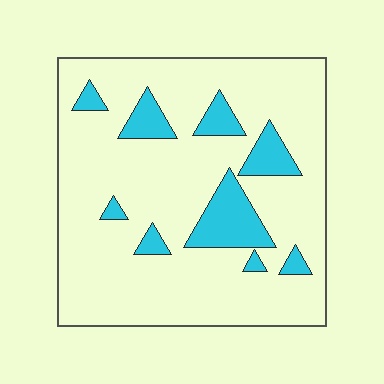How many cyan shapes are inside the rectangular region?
9.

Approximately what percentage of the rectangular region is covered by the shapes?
Approximately 15%.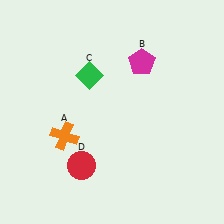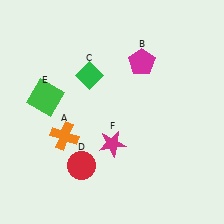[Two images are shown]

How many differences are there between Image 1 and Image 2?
There are 2 differences between the two images.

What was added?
A green square (E), a magenta star (F) were added in Image 2.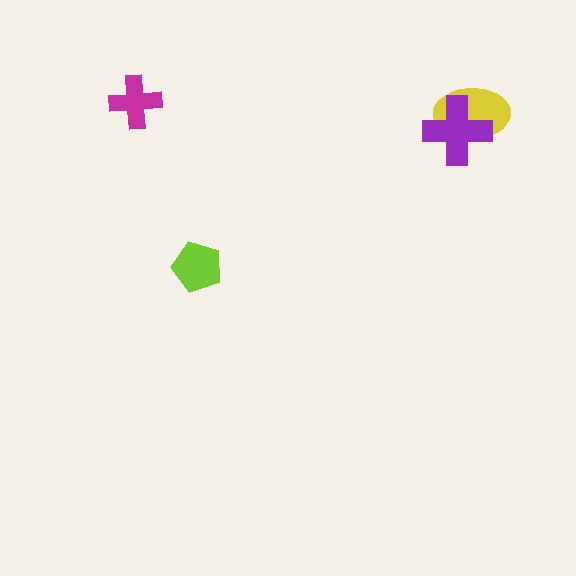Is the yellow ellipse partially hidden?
Yes, it is partially covered by another shape.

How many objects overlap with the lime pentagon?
0 objects overlap with the lime pentagon.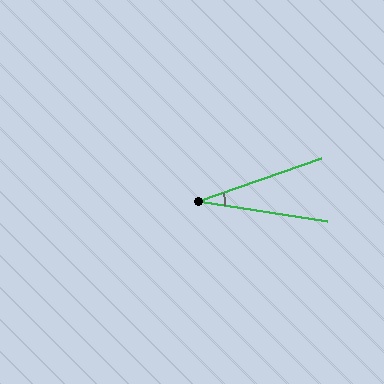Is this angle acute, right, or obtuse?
It is acute.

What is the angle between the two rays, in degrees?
Approximately 28 degrees.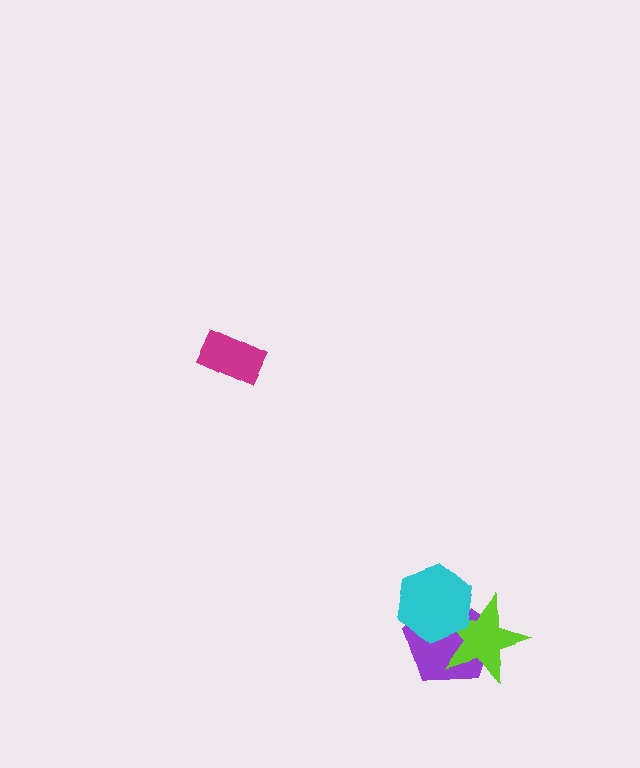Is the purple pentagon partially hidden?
Yes, it is partially covered by another shape.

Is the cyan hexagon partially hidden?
No, no other shape covers it.